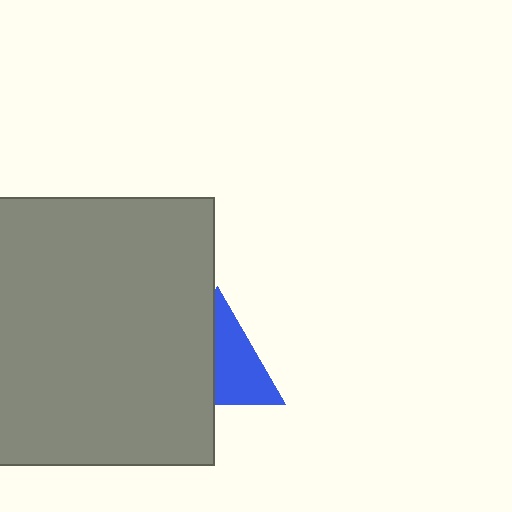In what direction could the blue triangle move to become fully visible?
The blue triangle could move right. That would shift it out from behind the gray rectangle entirely.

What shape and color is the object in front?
The object in front is a gray rectangle.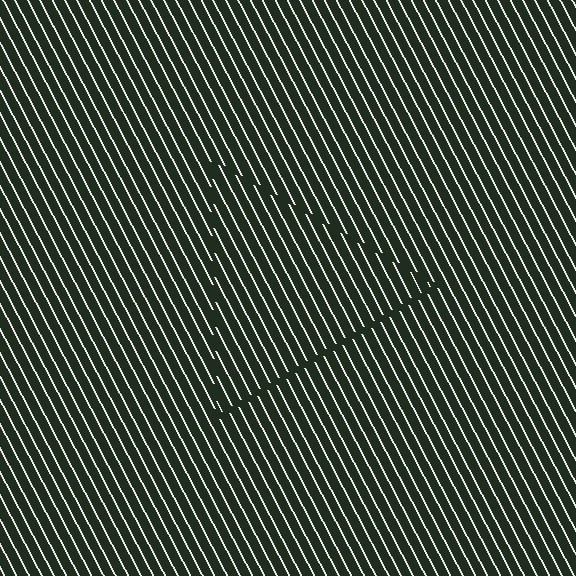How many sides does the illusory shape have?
3 sides — the line-ends trace a triangle.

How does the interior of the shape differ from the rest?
The interior of the shape contains the same grating, shifted by half a period — the contour is defined by the phase discontinuity where line-ends from the inner and outer gratings abut.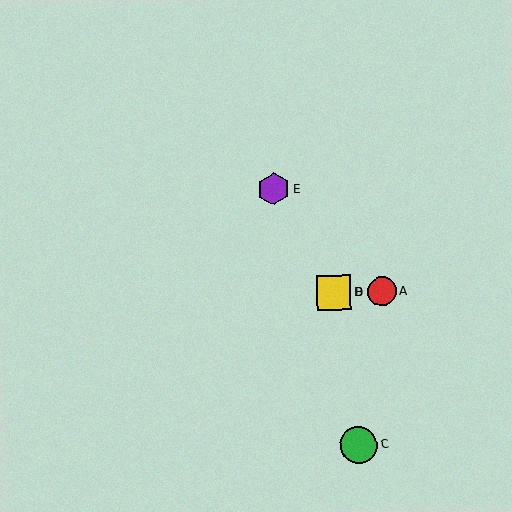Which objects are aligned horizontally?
Objects A, B, D are aligned horizontally.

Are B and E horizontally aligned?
No, B is at y≈293 and E is at y≈189.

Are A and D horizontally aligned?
Yes, both are at y≈291.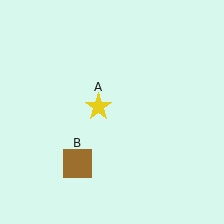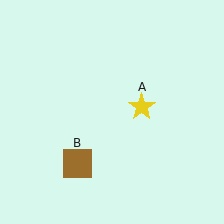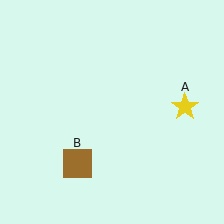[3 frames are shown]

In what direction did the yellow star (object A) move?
The yellow star (object A) moved right.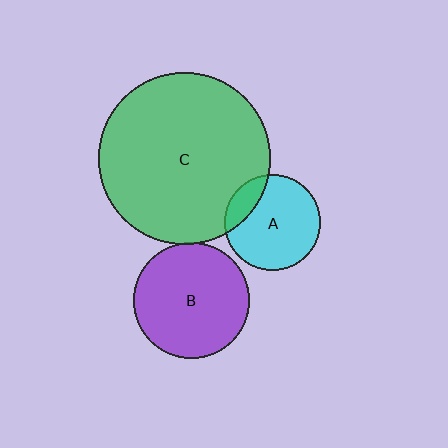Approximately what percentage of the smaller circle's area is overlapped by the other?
Approximately 15%.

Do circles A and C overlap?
Yes.